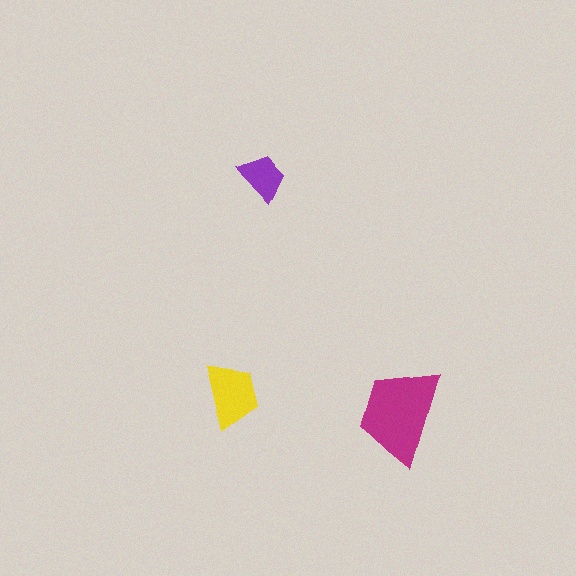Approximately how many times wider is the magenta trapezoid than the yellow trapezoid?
About 1.5 times wider.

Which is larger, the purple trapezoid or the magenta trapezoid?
The magenta one.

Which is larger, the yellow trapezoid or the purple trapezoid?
The yellow one.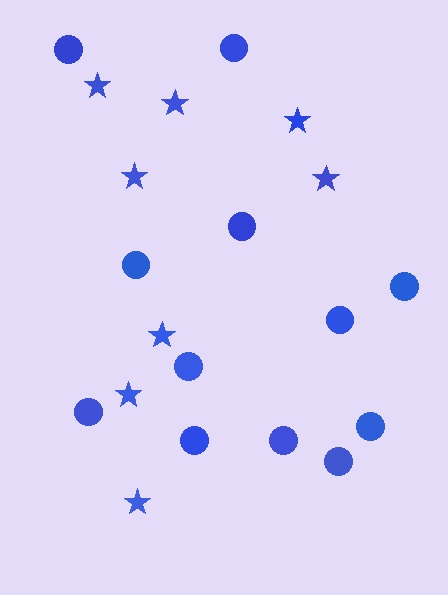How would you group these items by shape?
There are 2 groups: one group of stars (8) and one group of circles (12).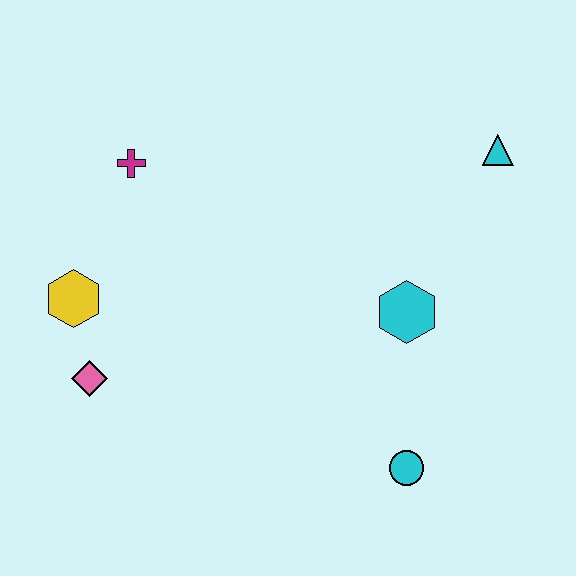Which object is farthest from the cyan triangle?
The pink diamond is farthest from the cyan triangle.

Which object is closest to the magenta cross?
The yellow hexagon is closest to the magenta cross.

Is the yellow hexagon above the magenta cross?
No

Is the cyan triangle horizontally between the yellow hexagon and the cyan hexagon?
No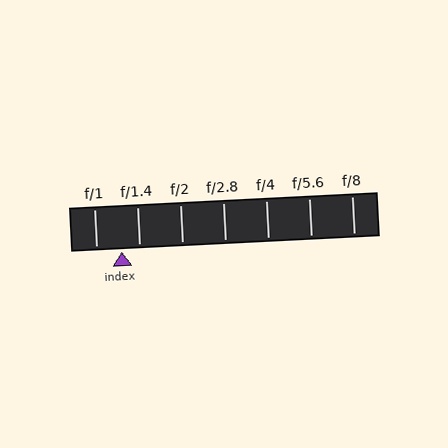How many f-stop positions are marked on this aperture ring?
There are 7 f-stop positions marked.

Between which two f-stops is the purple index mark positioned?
The index mark is between f/1 and f/1.4.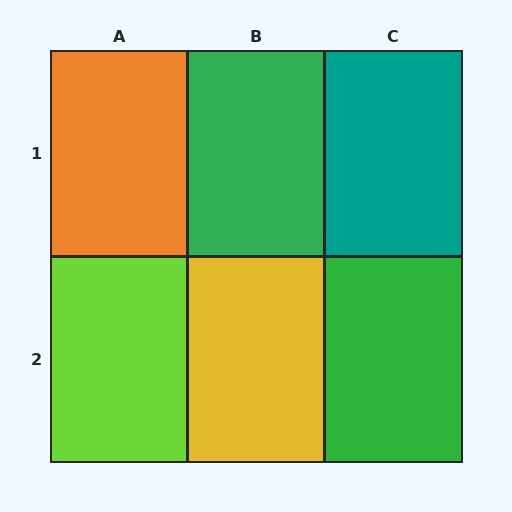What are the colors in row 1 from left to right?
Orange, green, teal.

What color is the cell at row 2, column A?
Lime.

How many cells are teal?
1 cell is teal.